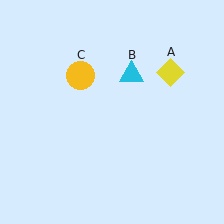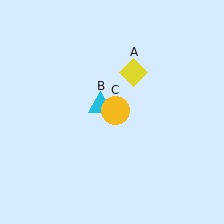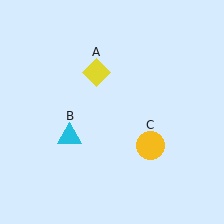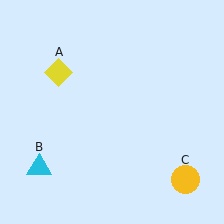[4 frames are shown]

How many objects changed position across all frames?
3 objects changed position: yellow diamond (object A), cyan triangle (object B), yellow circle (object C).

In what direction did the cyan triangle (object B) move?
The cyan triangle (object B) moved down and to the left.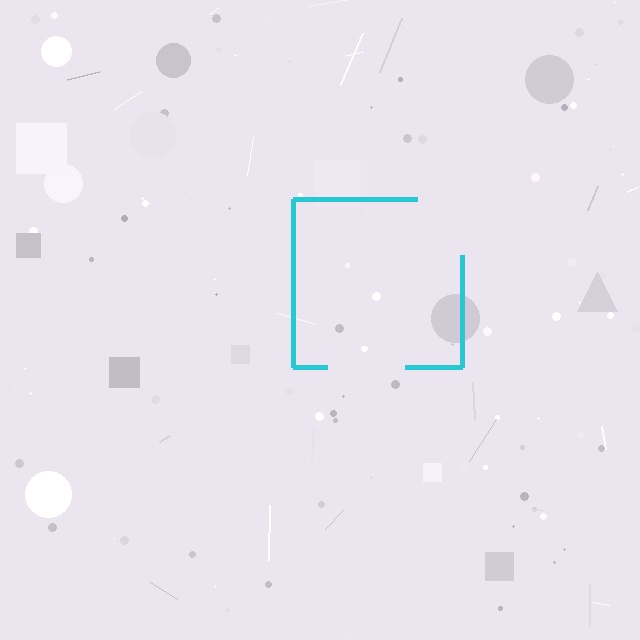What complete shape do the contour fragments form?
The contour fragments form a square.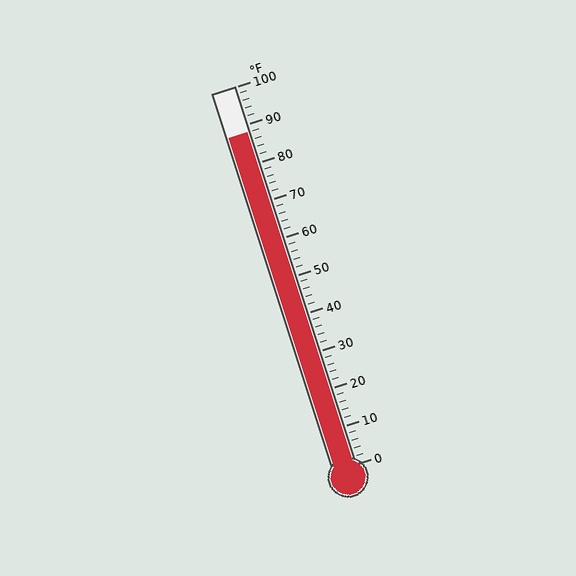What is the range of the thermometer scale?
The thermometer scale ranges from 0°F to 100°F.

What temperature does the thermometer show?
The thermometer shows approximately 88°F.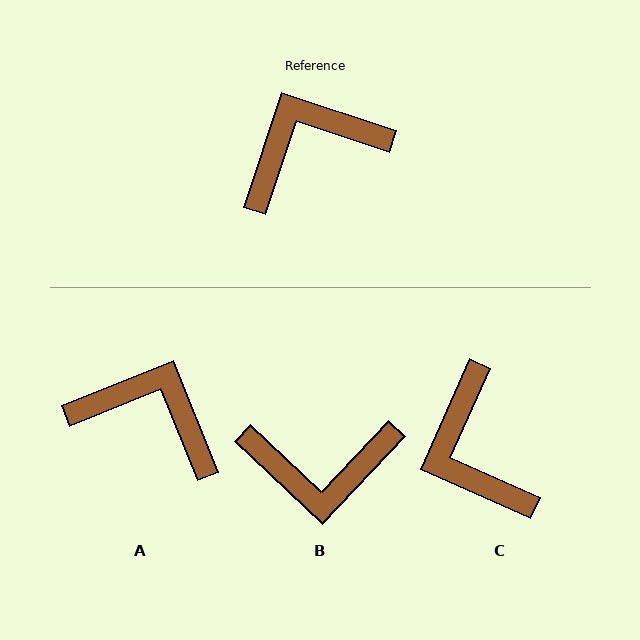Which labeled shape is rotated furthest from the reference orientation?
B, about 155 degrees away.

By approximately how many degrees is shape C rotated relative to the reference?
Approximately 84 degrees counter-clockwise.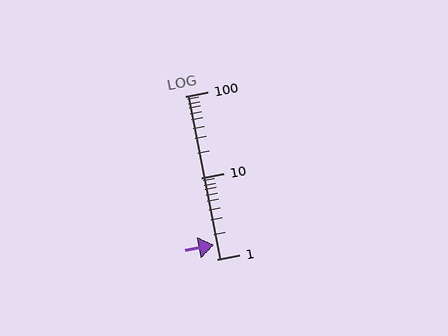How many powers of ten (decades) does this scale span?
The scale spans 2 decades, from 1 to 100.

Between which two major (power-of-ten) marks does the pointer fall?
The pointer is between 1 and 10.